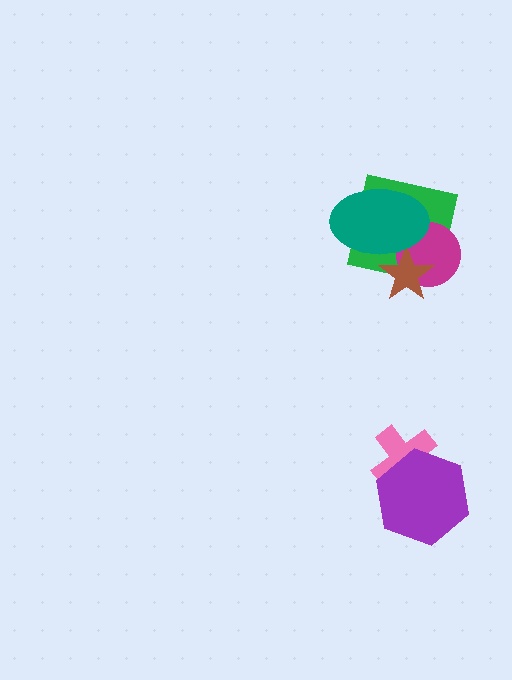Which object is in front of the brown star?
The teal ellipse is in front of the brown star.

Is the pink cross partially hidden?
Yes, it is partially covered by another shape.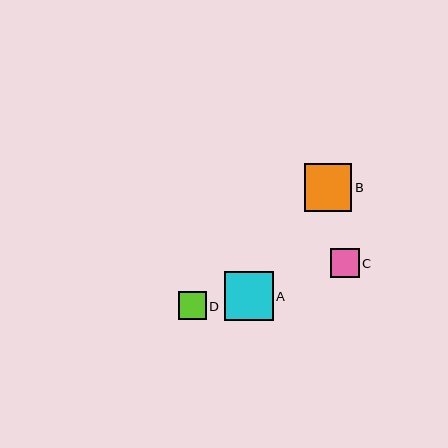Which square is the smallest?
Square D is the smallest with a size of approximately 28 pixels.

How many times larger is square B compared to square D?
Square B is approximately 1.7 times the size of square D.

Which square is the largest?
Square A is the largest with a size of approximately 49 pixels.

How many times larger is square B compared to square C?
Square B is approximately 1.7 times the size of square C.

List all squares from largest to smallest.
From largest to smallest: A, B, C, D.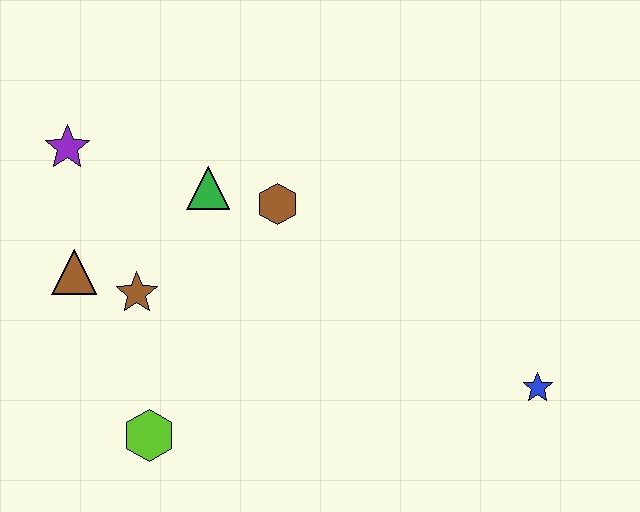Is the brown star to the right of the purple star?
Yes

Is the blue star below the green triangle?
Yes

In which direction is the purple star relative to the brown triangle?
The purple star is above the brown triangle.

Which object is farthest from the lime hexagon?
The blue star is farthest from the lime hexagon.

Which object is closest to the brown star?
The brown triangle is closest to the brown star.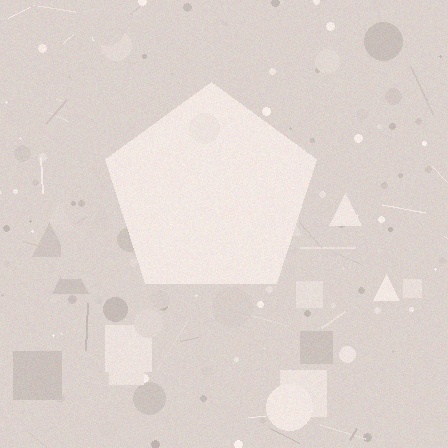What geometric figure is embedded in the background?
A pentagon is embedded in the background.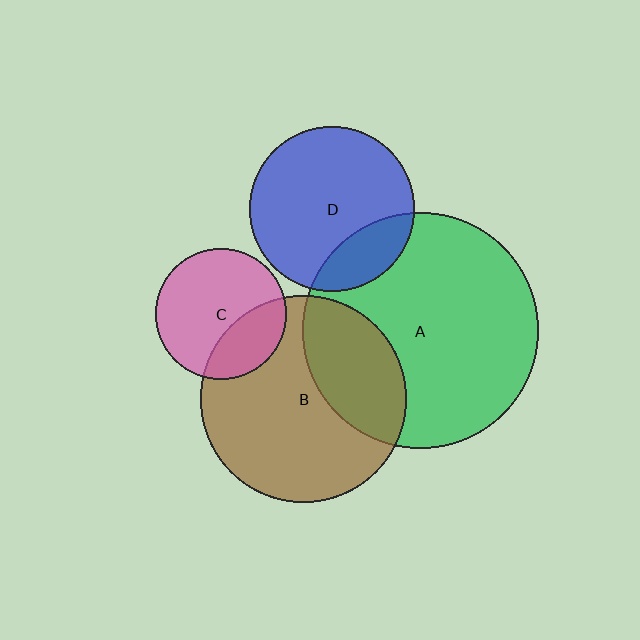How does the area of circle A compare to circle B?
Approximately 1.3 times.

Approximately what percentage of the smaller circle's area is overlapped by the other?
Approximately 30%.